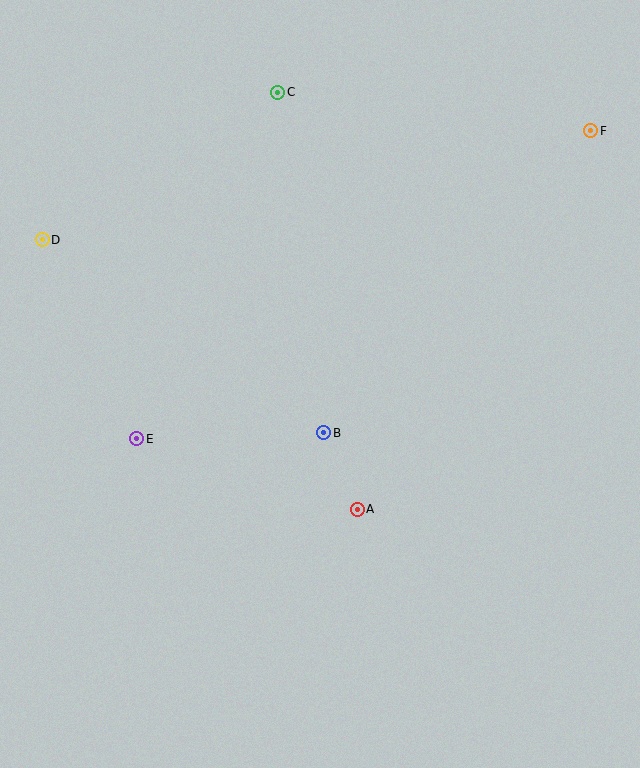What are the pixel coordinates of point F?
Point F is at (591, 131).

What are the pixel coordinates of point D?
Point D is at (42, 240).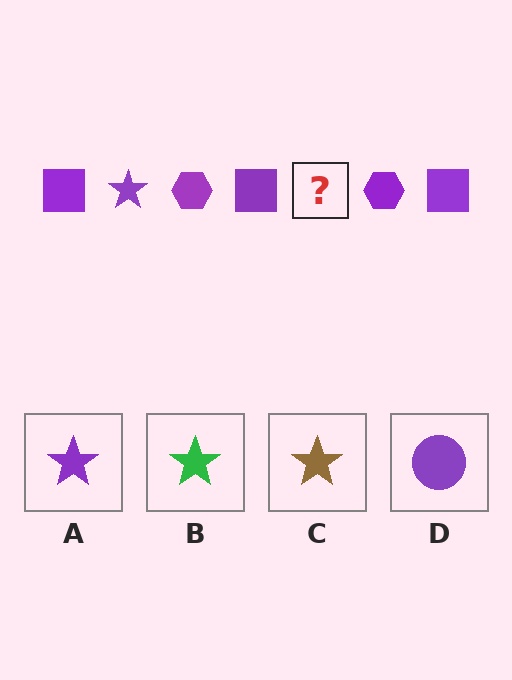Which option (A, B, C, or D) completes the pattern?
A.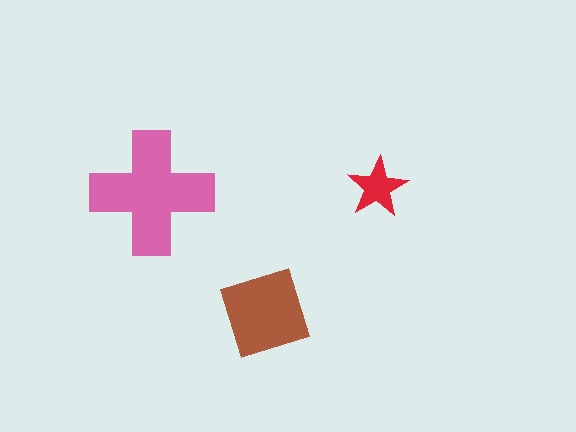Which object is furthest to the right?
The red star is rightmost.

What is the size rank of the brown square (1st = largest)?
2nd.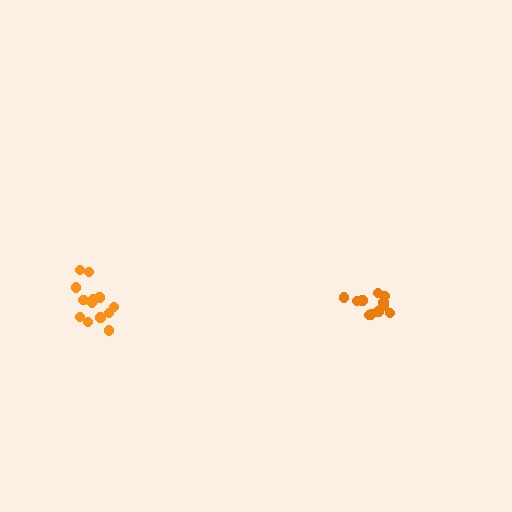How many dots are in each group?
Group 1: 13 dots, Group 2: 11 dots (24 total).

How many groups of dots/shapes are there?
There are 2 groups.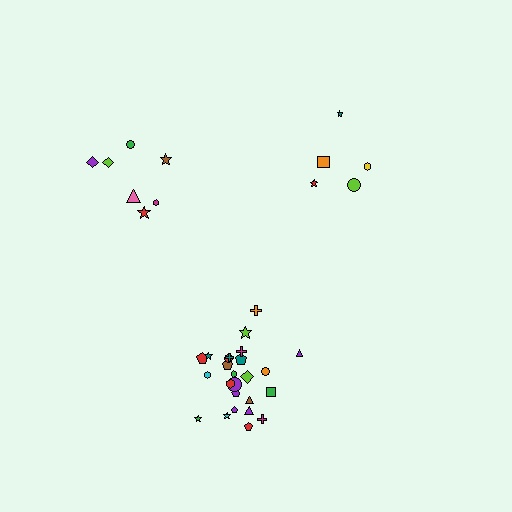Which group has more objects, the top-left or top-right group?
The top-left group.